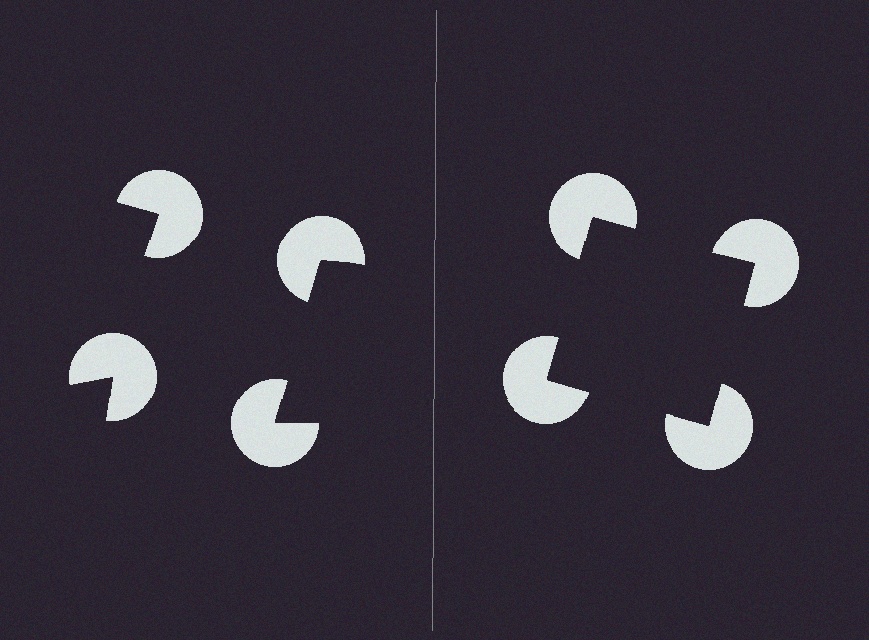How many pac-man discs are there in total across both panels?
8 — 4 on each side.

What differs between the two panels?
The pac-man discs are positioned identically on both sides; only the wedge orientations differ. On the right they align to a square; on the left they are misaligned.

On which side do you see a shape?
An illusory square appears on the right side. On the left side the wedge cuts are rotated, so no coherent shape forms.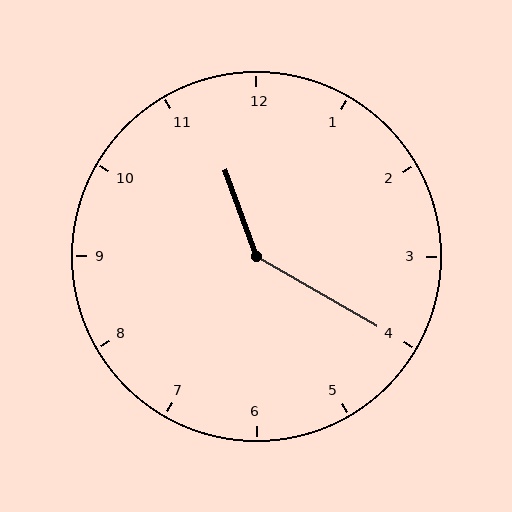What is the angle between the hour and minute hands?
Approximately 140 degrees.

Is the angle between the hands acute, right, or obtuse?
It is obtuse.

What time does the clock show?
11:20.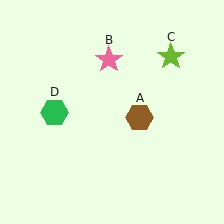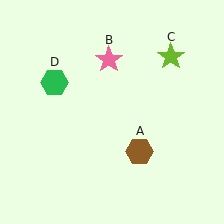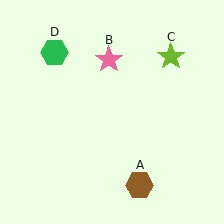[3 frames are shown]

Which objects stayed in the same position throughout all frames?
Pink star (object B) and lime star (object C) remained stationary.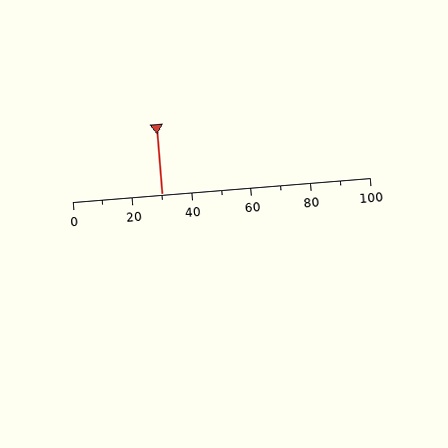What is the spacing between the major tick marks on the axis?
The major ticks are spaced 20 apart.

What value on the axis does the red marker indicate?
The marker indicates approximately 30.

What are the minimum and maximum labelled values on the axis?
The axis runs from 0 to 100.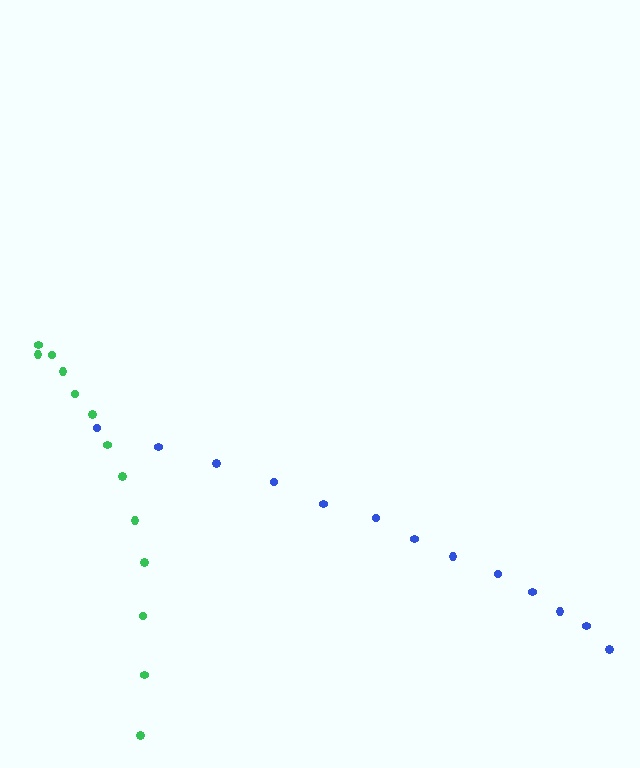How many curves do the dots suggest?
There are 2 distinct paths.